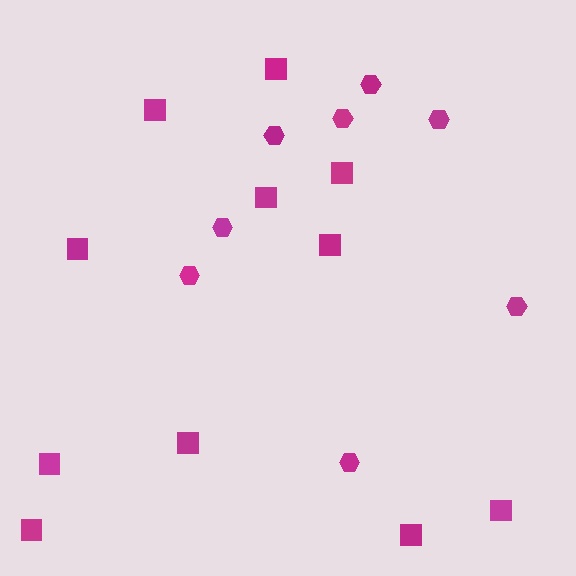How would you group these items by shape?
There are 2 groups: one group of squares (11) and one group of hexagons (8).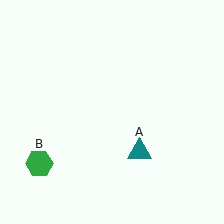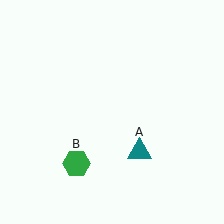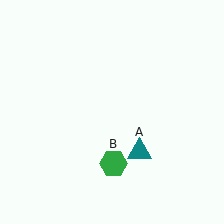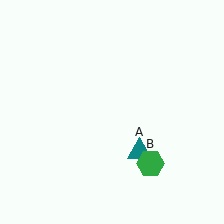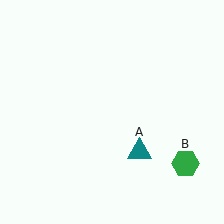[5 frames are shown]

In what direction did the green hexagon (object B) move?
The green hexagon (object B) moved right.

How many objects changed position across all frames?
1 object changed position: green hexagon (object B).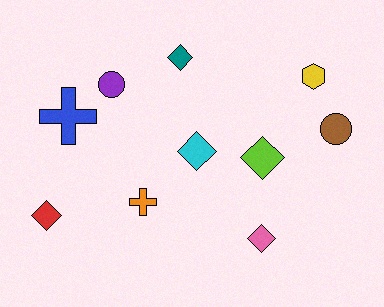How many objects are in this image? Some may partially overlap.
There are 10 objects.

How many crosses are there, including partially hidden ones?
There are 2 crosses.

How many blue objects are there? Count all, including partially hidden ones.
There is 1 blue object.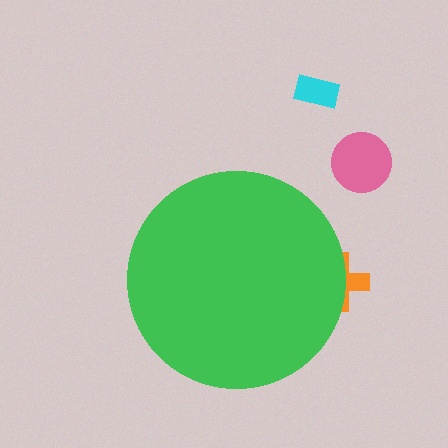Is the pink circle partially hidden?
No, the pink circle is fully visible.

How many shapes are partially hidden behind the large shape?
1 shape is partially hidden.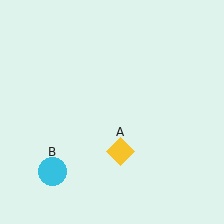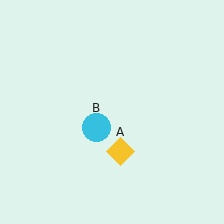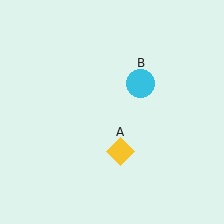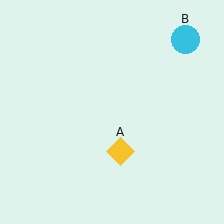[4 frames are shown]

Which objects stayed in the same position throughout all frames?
Yellow diamond (object A) remained stationary.